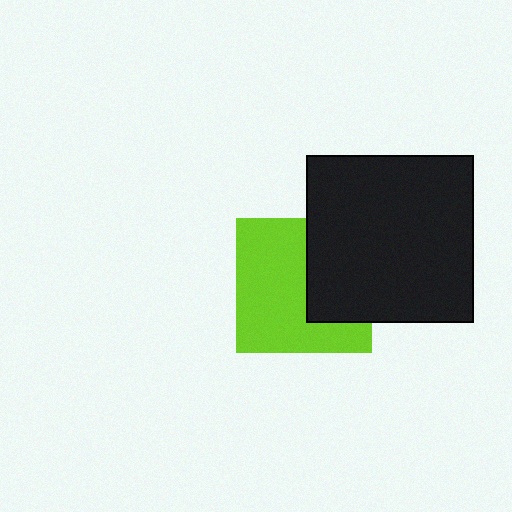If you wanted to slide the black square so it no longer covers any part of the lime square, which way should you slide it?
Slide it right — that is the most direct way to separate the two shapes.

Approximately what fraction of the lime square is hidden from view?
Roughly 38% of the lime square is hidden behind the black square.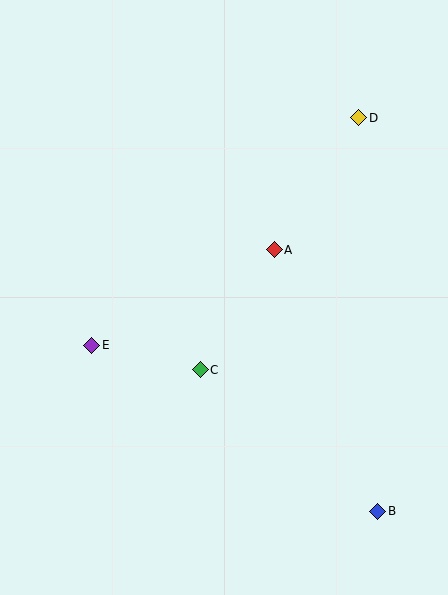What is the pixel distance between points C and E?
The distance between C and E is 111 pixels.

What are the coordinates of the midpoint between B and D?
The midpoint between B and D is at (368, 314).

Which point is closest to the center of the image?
Point A at (274, 250) is closest to the center.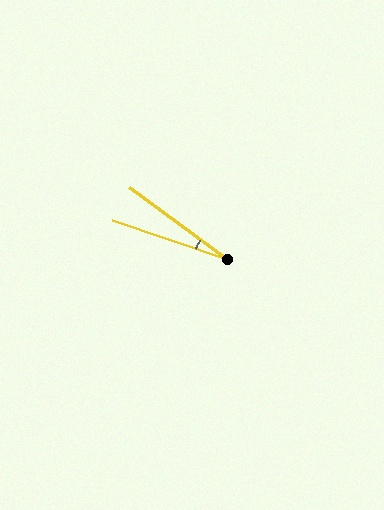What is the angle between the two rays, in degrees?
Approximately 17 degrees.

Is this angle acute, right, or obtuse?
It is acute.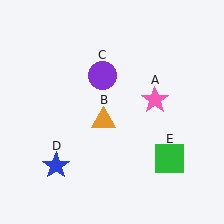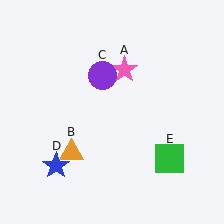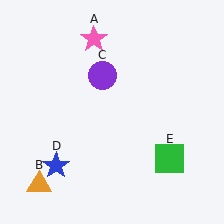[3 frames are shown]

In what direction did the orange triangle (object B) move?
The orange triangle (object B) moved down and to the left.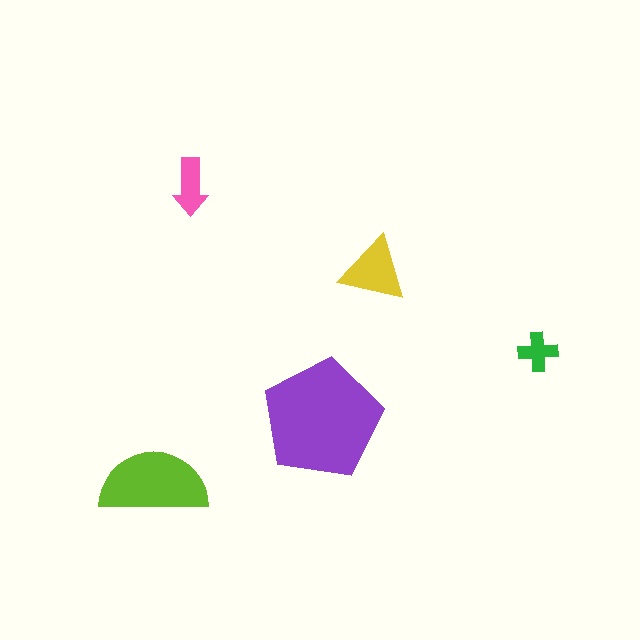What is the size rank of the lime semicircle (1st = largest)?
2nd.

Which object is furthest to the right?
The green cross is rightmost.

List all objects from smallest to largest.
The green cross, the pink arrow, the yellow triangle, the lime semicircle, the purple pentagon.